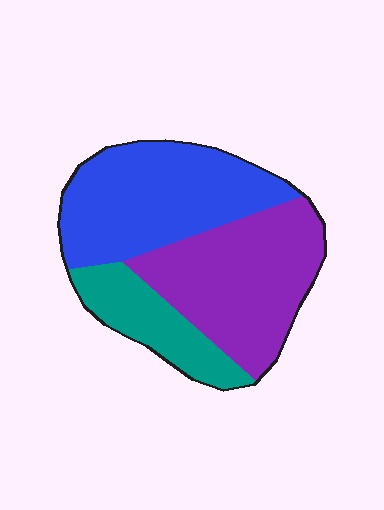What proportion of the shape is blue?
Blue takes up about two fifths (2/5) of the shape.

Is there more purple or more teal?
Purple.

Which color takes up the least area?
Teal, at roughly 20%.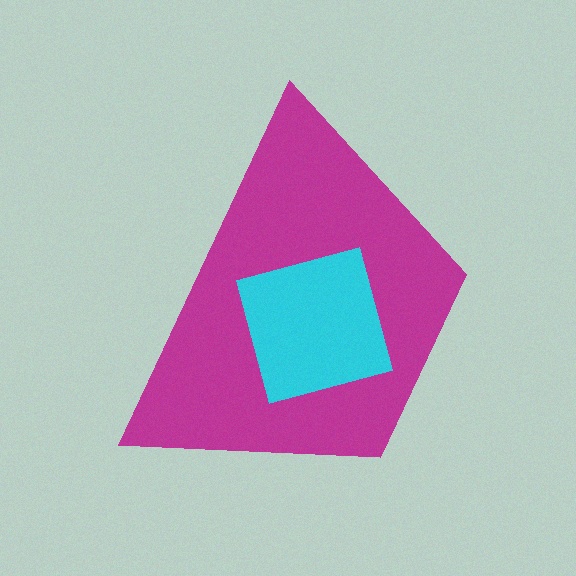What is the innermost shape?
The cyan diamond.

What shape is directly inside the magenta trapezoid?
The cyan diamond.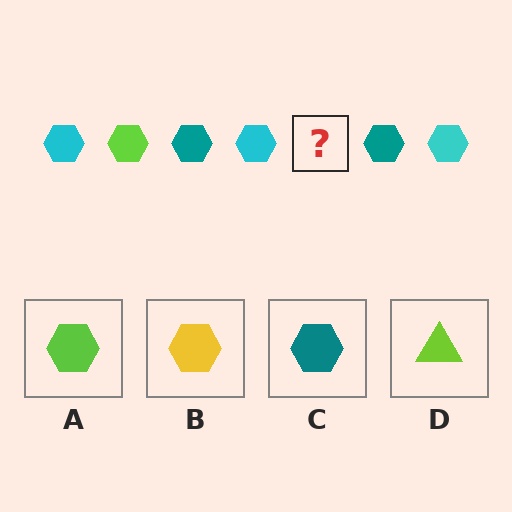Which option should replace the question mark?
Option A.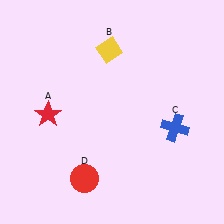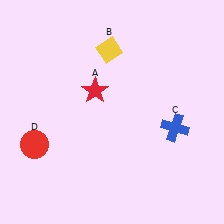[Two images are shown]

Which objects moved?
The objects that moved are: the red star (A), the red circle (D).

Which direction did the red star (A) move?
The red star (A) moved right.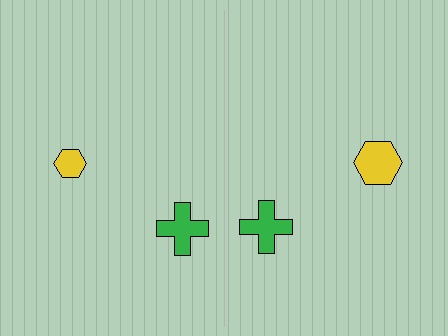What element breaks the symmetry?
The yellow hexagon on the right side has a different size than its mirror counterpart.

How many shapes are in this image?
There are 4 shapes in this image.